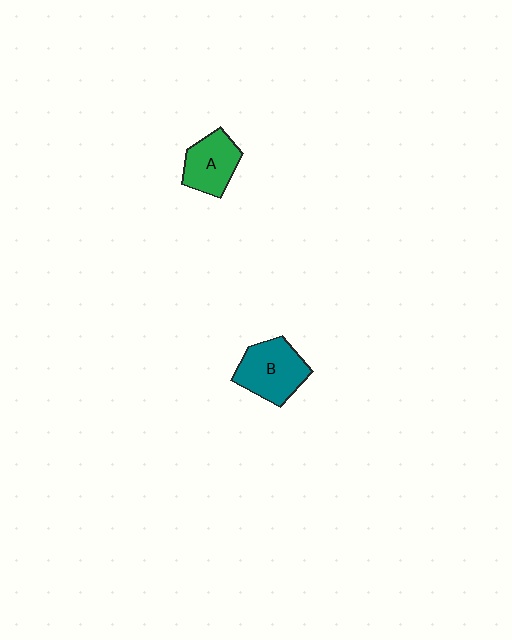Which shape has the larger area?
Shape B (teal).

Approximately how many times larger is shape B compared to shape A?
Approximately 1.3 times.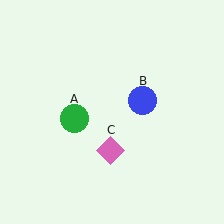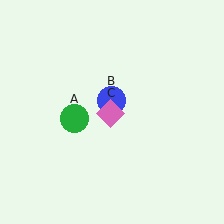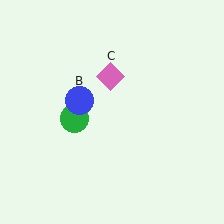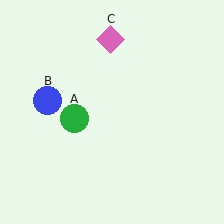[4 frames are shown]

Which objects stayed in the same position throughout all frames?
Green circle (object A) remained stationary.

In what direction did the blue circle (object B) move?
The blue circle (object B) moved left.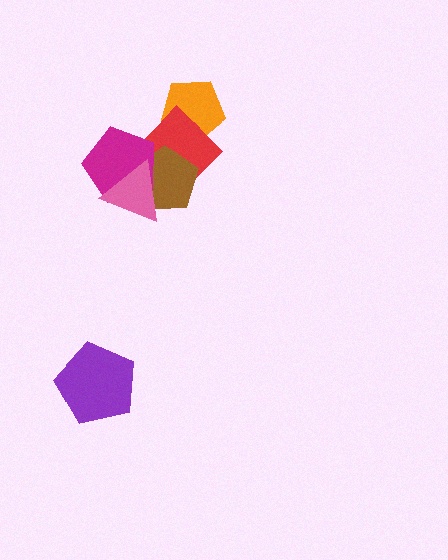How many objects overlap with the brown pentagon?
3 objects overlap with the brown pentagon.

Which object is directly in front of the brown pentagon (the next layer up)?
The magenta pentagon is directly in front of the brown pentagon.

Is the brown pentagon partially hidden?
Yes, it is partially covered by another shape.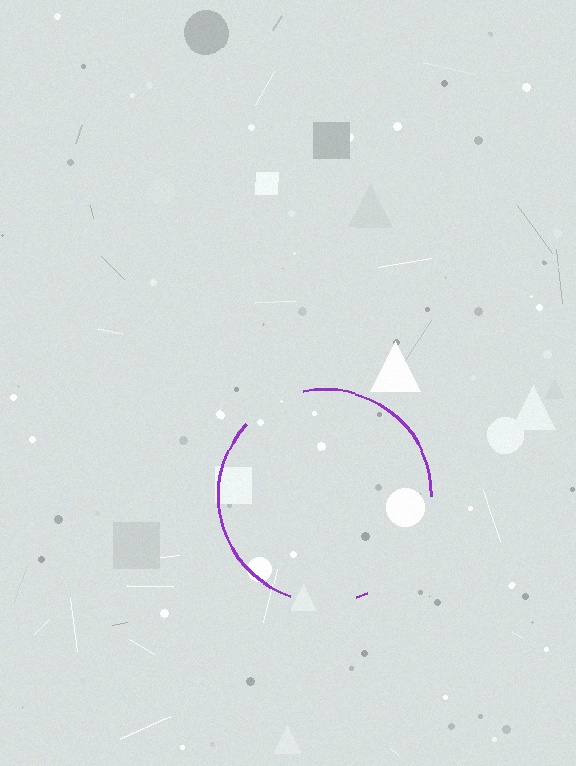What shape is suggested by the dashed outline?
The dashed outline suggests a circle.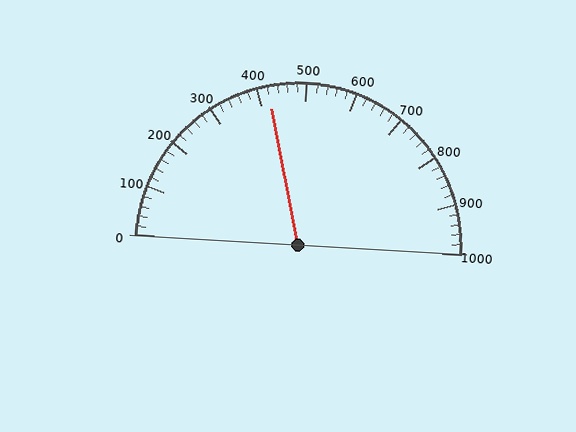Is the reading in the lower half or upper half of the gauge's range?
The reading is in the lower half of the range (0 to 1000).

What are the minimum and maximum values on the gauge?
The gauge ranges from 0 to 1000.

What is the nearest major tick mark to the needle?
The nearest major tick mark is 400.